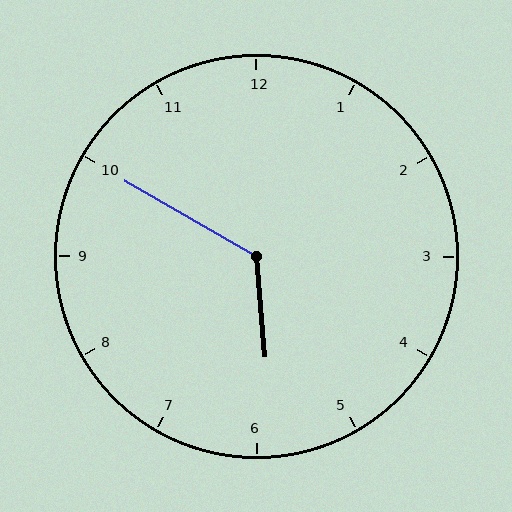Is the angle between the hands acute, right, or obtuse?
It is obtuse.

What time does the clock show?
5:50.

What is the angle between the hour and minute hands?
Approximately 125 degrees.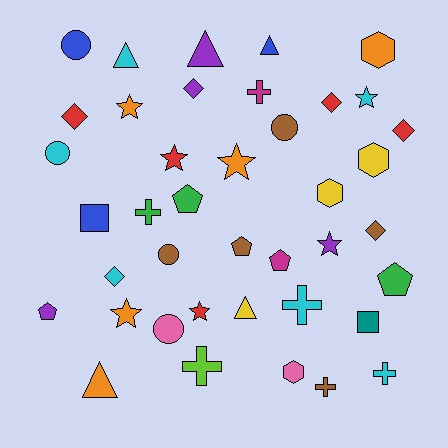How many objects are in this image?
There are 40 objects.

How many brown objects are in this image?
There are 5 brown objects.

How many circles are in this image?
There are 5 circles.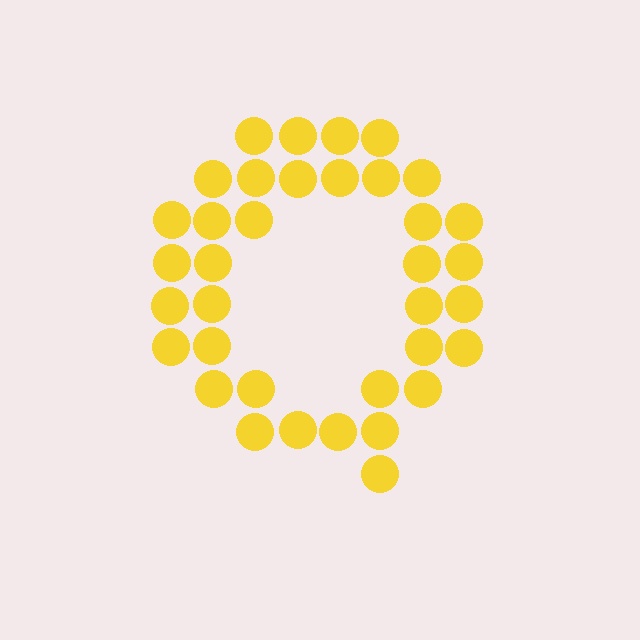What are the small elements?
The small elements are circles.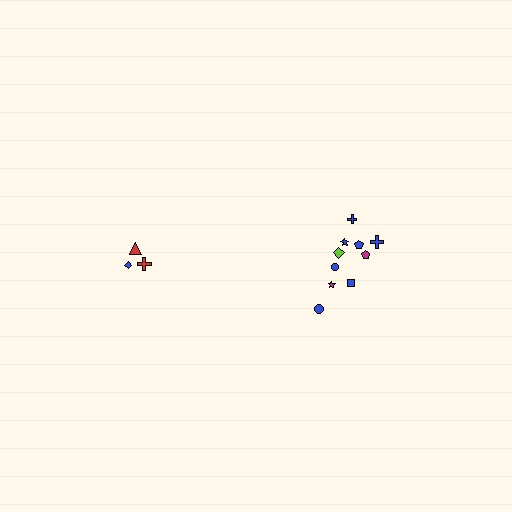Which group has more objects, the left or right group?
The right group.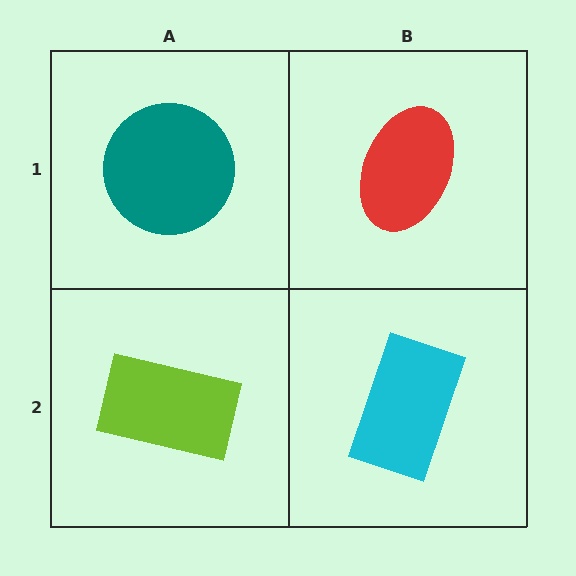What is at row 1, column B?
A red ellipse.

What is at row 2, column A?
A lime rectangle.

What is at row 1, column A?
A teal circle.